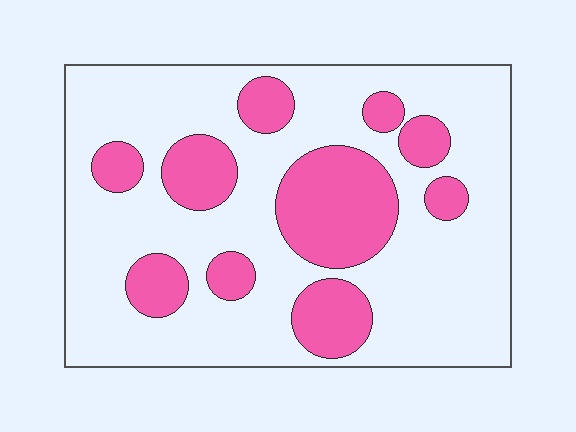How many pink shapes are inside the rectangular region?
10.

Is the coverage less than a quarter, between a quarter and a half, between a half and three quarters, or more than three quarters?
Between a quarter and a half.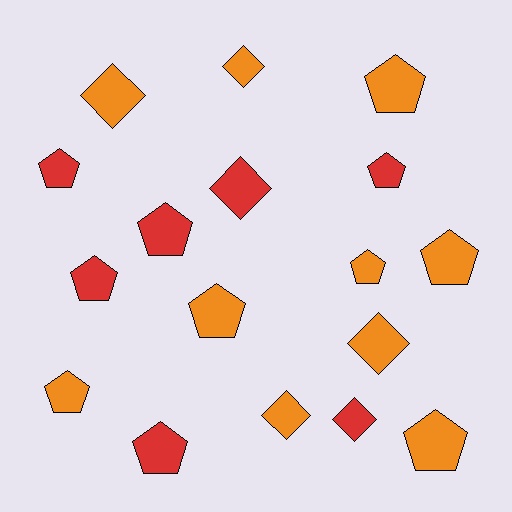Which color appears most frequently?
Orange, with 10 objects.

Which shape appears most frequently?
Pentagon, with 11 objects.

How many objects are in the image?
There are 17 objects.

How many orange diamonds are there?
There are 4 orange diamonds.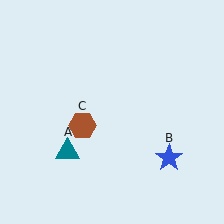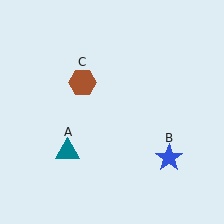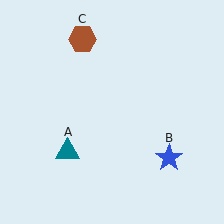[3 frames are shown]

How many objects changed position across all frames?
1 object changed position: brown hexagon (object C).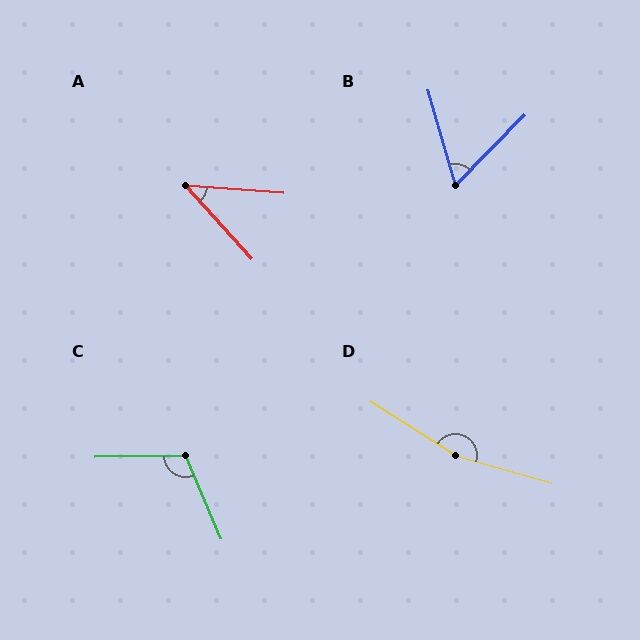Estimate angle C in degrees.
Approximately 112 degrees.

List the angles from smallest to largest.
A (43°), B (61°), C (112°), D (164°).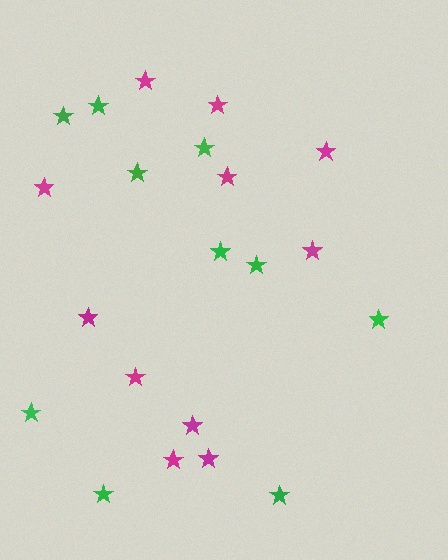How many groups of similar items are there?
There are 2 groups: one group of green stars (10) and one group of magenta stars (11).